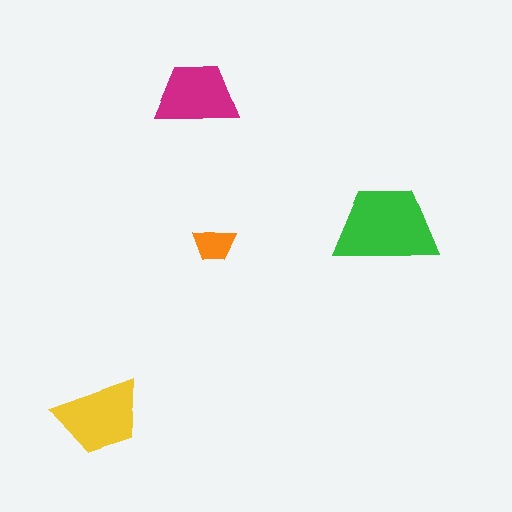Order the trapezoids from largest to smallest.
the green one, the yellow one, the magenta one, the orange one.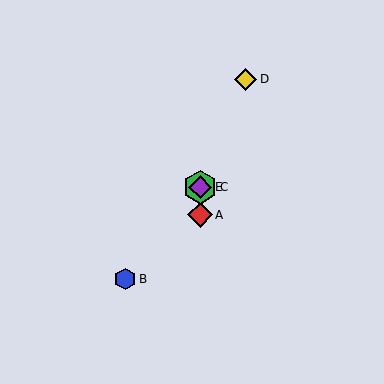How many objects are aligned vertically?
3 objects (A, C, E) are aligned vertically.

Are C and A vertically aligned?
Yes, both are at x≈200.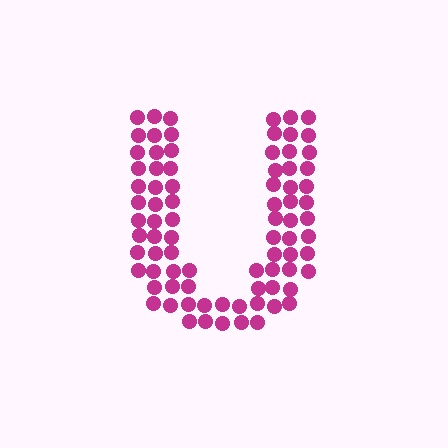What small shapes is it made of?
It is made of small circles.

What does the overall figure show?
The overall figure shows the letter U.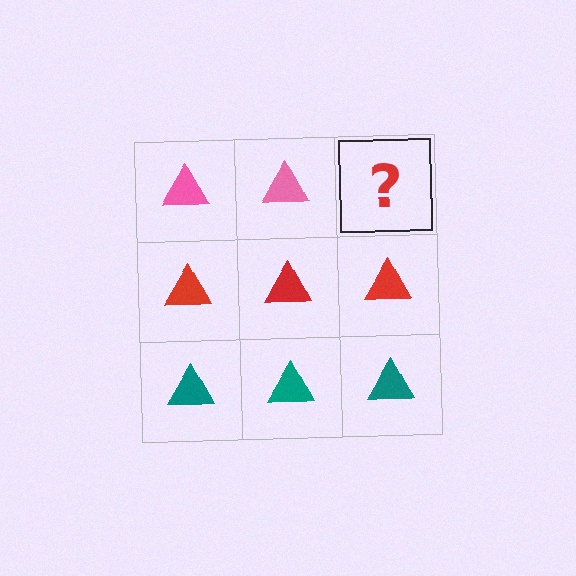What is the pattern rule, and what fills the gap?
The rule is that each row has a consistent color. The gap should be filled with a pink triangle.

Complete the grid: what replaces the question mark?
The question mark should be replaced with a pink triangle.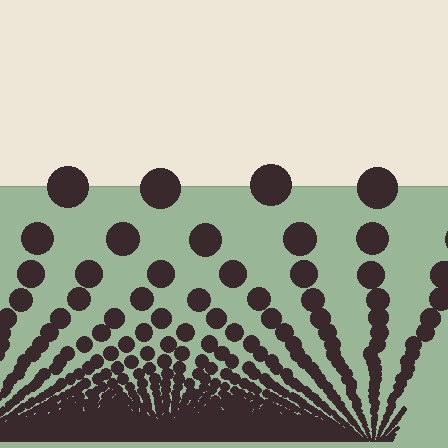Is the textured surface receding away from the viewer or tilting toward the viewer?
The surface appears to tilt toward the viewer. Texture elements get larger and sparser toward the top.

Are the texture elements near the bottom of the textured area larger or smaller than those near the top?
Smaller. The gradient is inverted — elements near the bottom are smaller and denser.